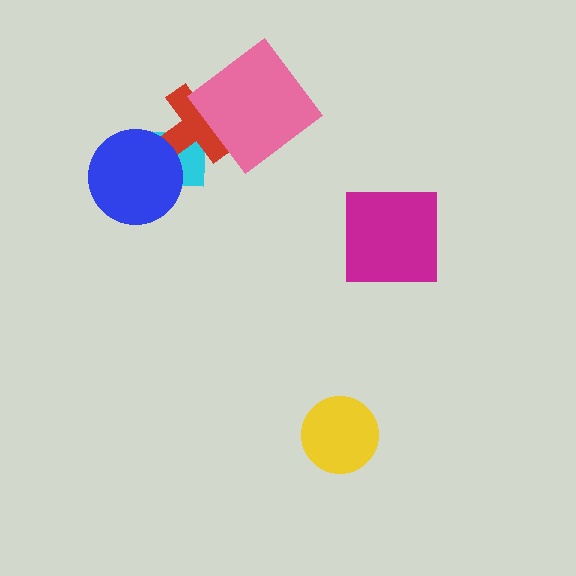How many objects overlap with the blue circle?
1 object overlaps with the blue circle.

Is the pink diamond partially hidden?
No, no other shape covers it.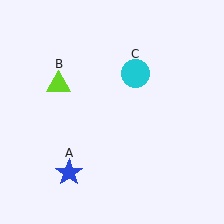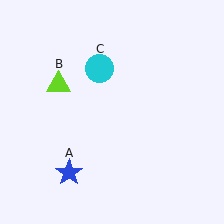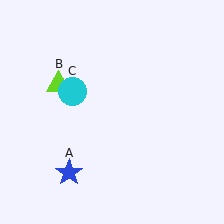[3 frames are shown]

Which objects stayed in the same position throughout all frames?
Blue star (object A) and lime triangle (object B) remained stationary.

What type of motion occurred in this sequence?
The cyan circle (object C) rotated counterclockwise around the center of the scene.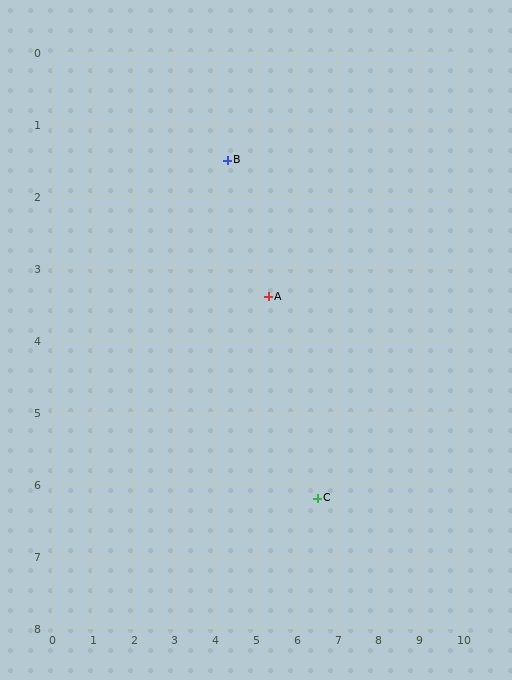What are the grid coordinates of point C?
Point C is at approximately (6.5, 6.2).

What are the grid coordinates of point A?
Point A is at approximately (5.3, 3.4).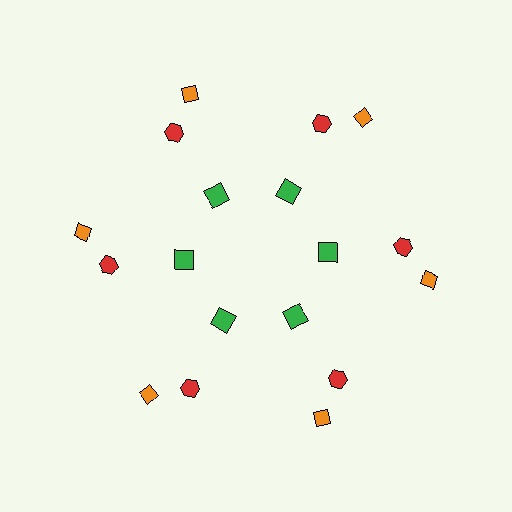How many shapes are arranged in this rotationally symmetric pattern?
There are 18 shapes, arranged in 6 groups of 3.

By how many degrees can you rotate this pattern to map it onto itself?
The pattern maps onto itself every 60 degrees of rotation.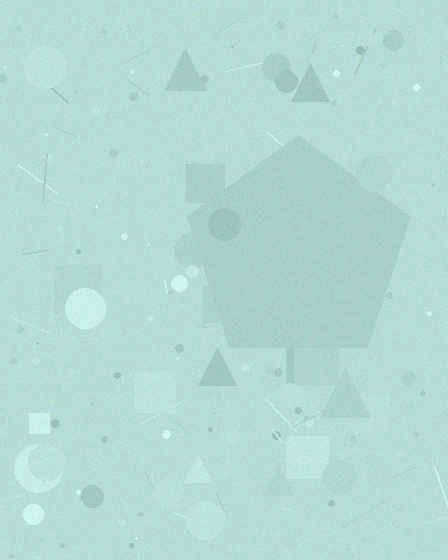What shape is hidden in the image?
A pentagon is hidden in the image.